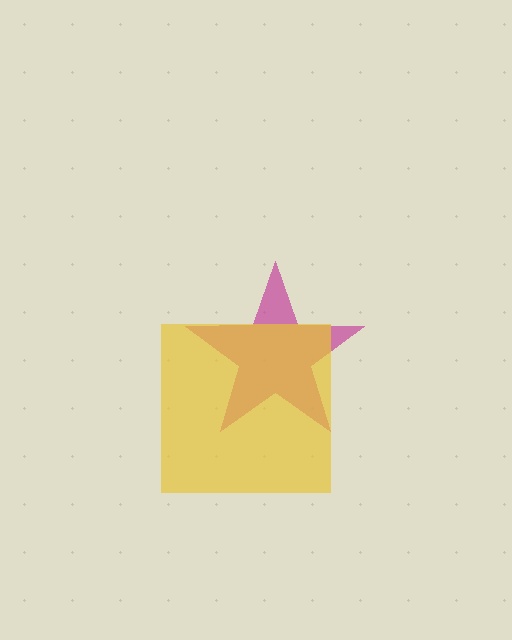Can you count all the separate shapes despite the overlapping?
Yes, there are 2 separate shapes.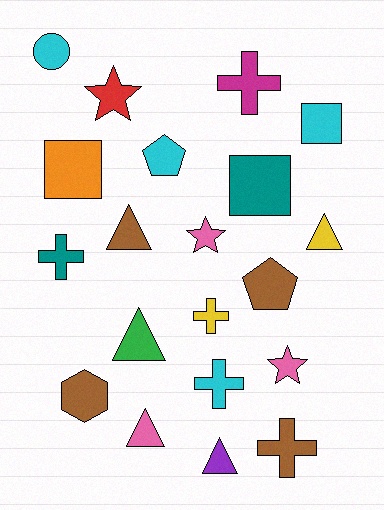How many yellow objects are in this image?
There are 2 yellow objects.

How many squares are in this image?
There are 3 squares.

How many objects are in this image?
There are 20 objects.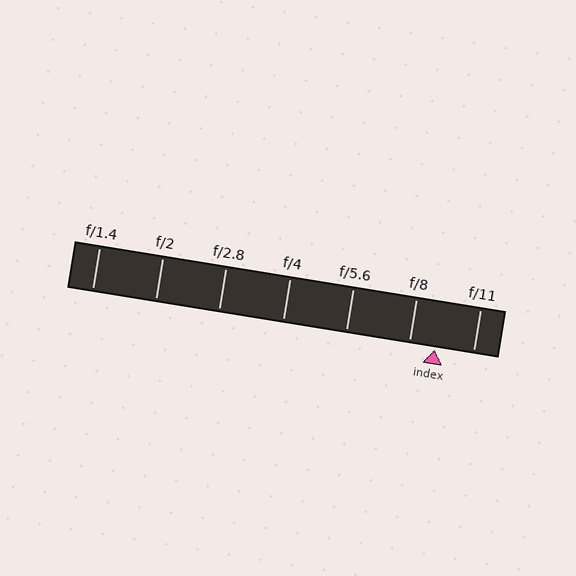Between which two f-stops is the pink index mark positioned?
The index mark is between f/8 and f/11.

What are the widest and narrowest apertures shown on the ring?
The widest aperture shown is f/1.4 and the narrowest is f/11.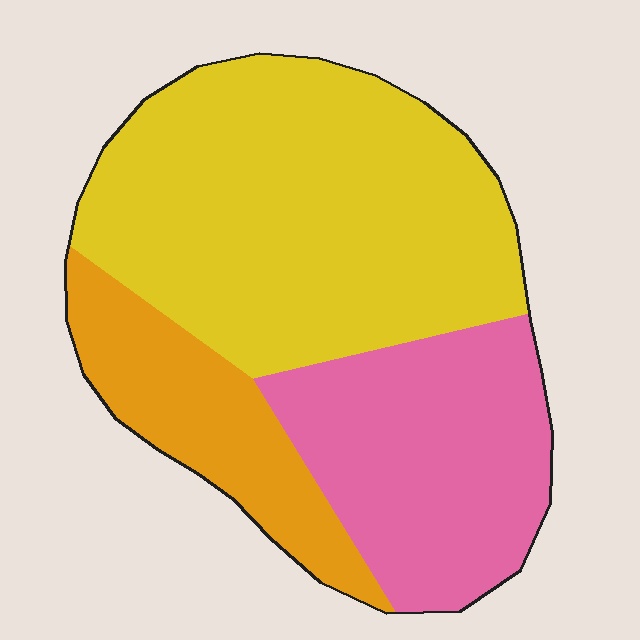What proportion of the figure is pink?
Pink covers 29% of the figure.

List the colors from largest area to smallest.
From largest to smallest: yellow, pink, orange.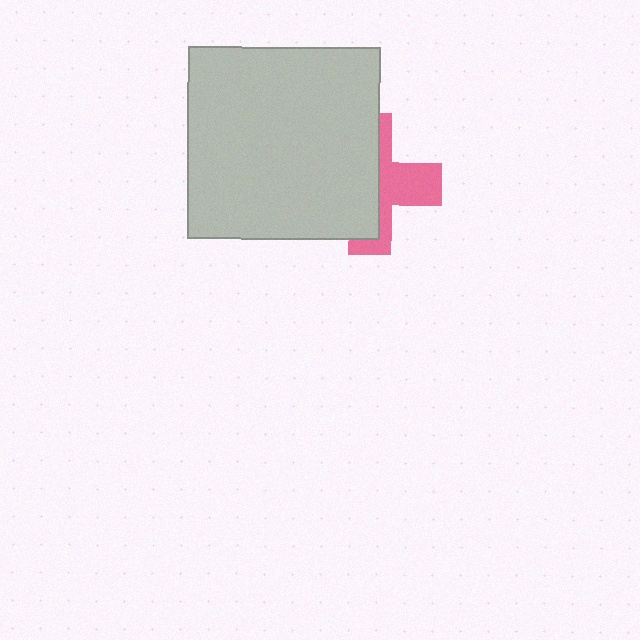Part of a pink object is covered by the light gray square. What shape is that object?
It is a cross.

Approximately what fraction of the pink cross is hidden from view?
Roughly 59% of the pink cross is hidden behind the light gray square.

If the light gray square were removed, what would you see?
You would see the complete pink cross.